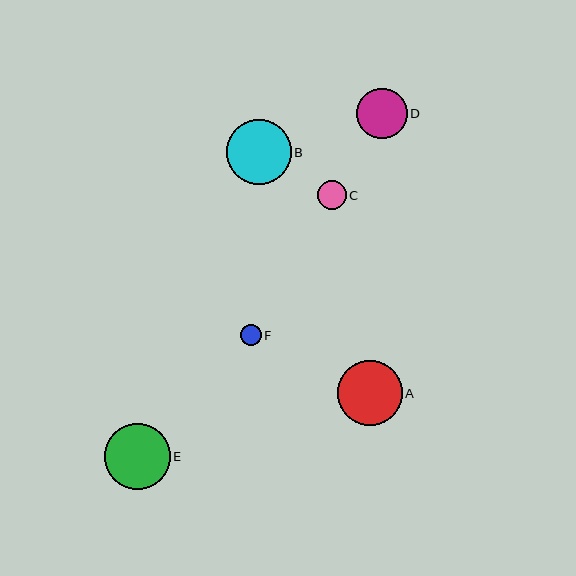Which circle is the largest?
Circle E is the largest with a size of approximately 66 pixels.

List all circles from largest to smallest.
From largest to smallest: E, A, B, D, C, F.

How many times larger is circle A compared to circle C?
Circle A is approximately 2.3 times the size of circle C.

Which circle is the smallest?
Circle F is the smallest with a size of approximately 21 pixels.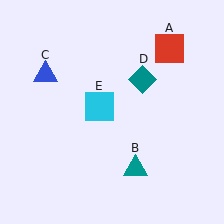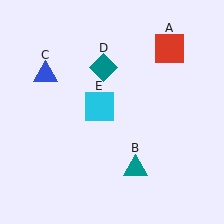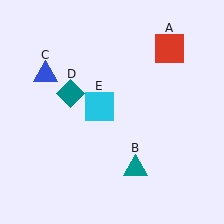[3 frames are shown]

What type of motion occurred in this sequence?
The teal diamond (object D) rotated counterclockwise around the center of the scene.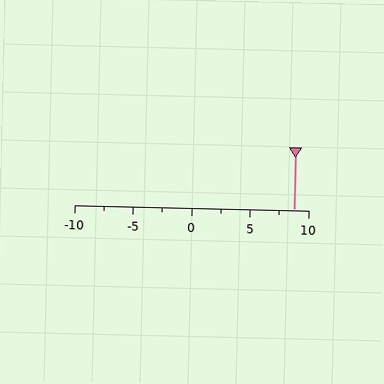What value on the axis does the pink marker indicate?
The marker indicates approximately 8.8.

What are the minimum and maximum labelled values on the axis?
The axis runs from -10 to 10.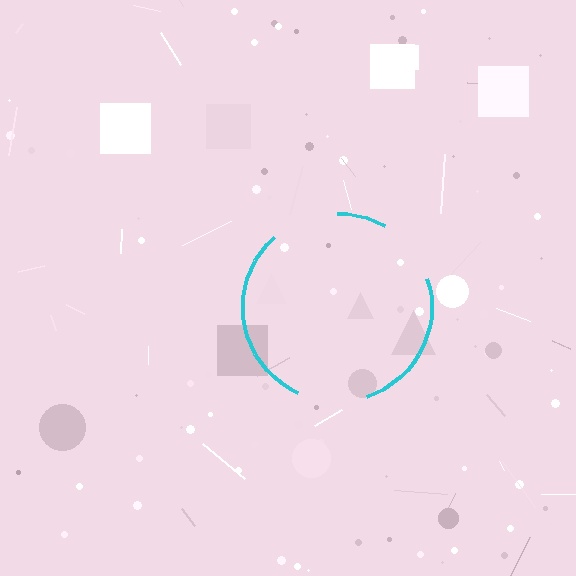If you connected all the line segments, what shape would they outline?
They would outline a circle.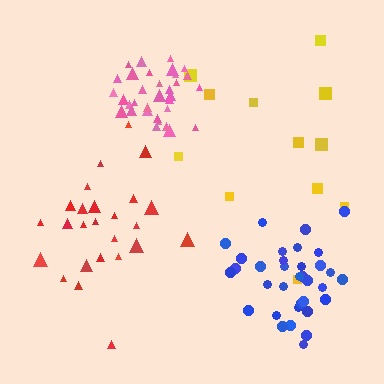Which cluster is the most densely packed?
Pink.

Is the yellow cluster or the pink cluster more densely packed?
Pink.